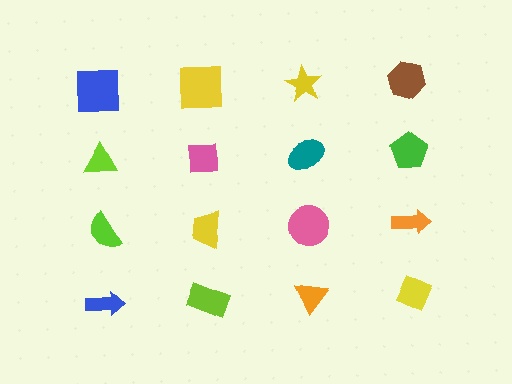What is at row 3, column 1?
A lime semicircle.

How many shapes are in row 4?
4 shapes.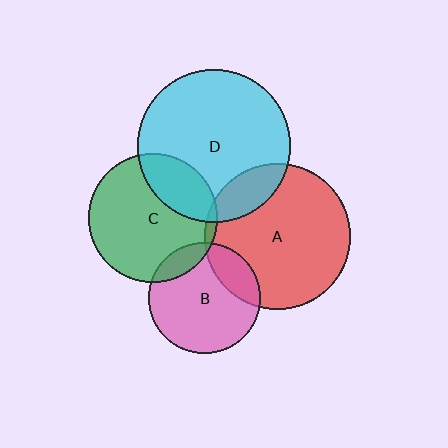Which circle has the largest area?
Circle D (cyan).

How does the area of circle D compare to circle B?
Approximately 1.9 times.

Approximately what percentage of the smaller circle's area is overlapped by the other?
Approximately 25%.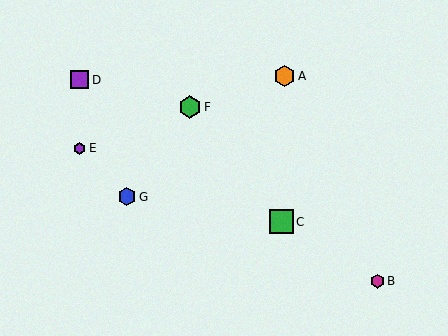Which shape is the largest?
The green square (labeled C) is the largest.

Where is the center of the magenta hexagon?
The center of the magenta hexagon is at (377, 281).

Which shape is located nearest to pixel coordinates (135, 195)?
The blue hexagon (labeled G) at (127, 197) is nearest to that location.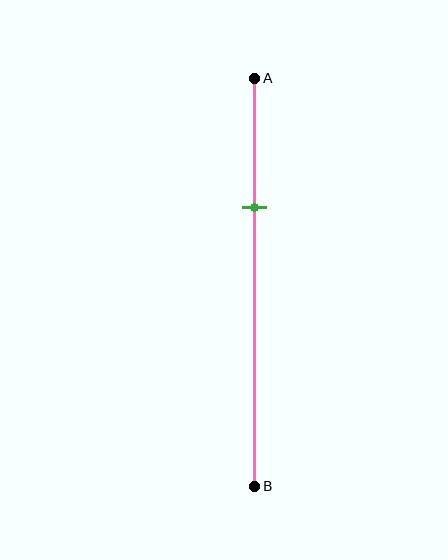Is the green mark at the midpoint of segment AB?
No, the mark is at about 30% from A, not at the 50% midpoint.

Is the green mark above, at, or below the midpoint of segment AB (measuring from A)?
The green mark is above the midpoint of segment AB.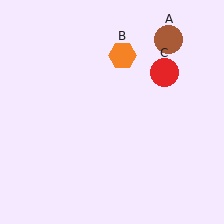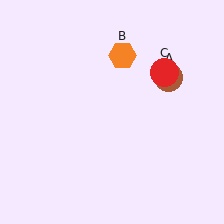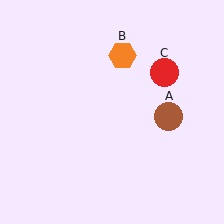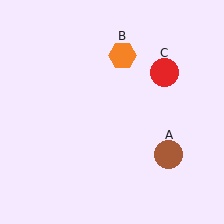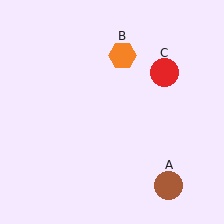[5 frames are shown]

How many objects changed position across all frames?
1 object changed position: brown circle (object A).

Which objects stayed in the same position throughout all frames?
Orange hexagon (object B) and red circle (object C) remained stationary.